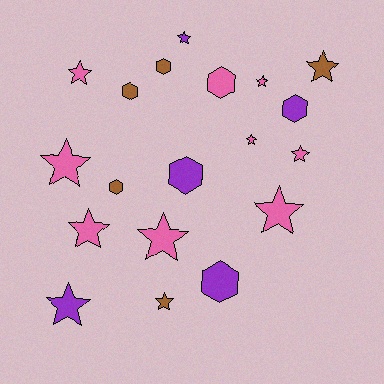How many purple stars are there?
There are 2 purple stars.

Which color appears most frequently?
Pink, with 9 objects.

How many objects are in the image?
There are 19 objects.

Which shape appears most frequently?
Star, with 12 objects.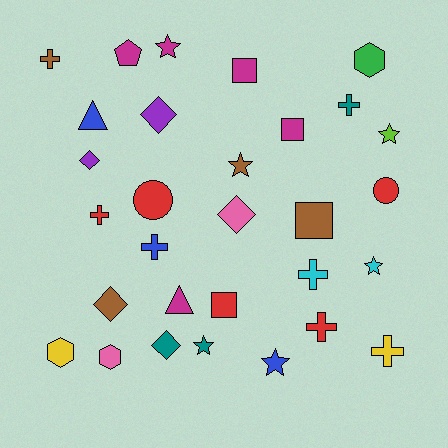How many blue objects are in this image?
There are 3 blue objects.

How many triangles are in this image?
There are 2 triangles.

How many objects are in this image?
There are 30 objects.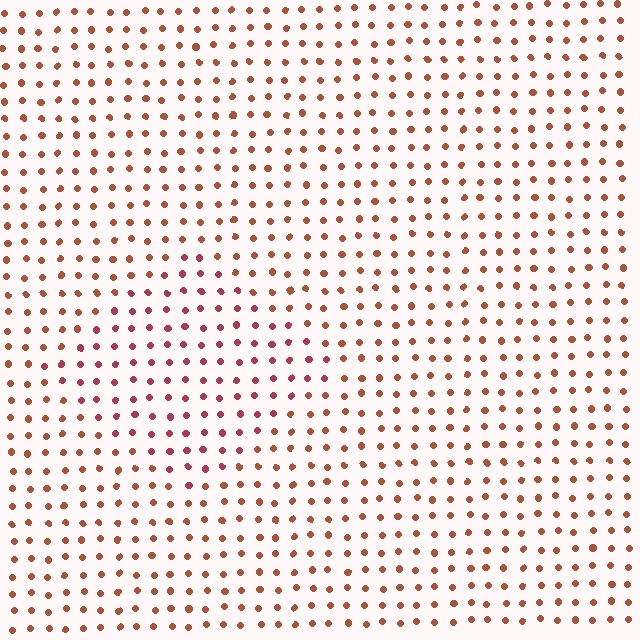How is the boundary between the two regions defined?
The boundary is defined purely by a slight shift in hue (about 32 degrees). Spacing, size, and orientation are identical on both sides.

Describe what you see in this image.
The image is filled with small brown elements in a uniform arrangement. A diamond-shaped region is visible where the elements are tinted to a slightly different hue, forming a subtle color boundary.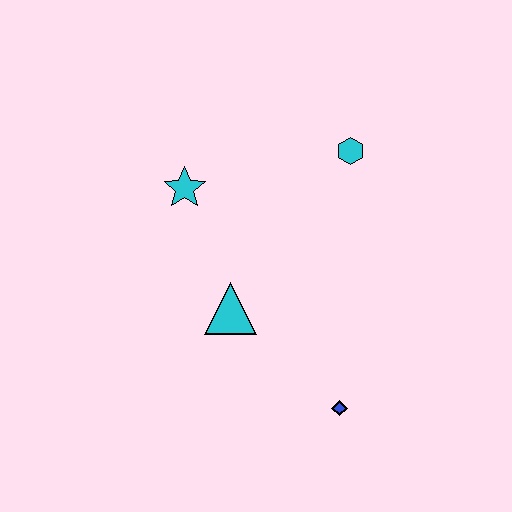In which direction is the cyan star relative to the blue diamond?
The cyan star is above the blue diamond.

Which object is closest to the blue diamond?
The cyan triangle is closest to the blue diamond.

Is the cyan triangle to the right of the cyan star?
Yes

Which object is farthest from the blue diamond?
The cyan star is farthest from the blue diamond.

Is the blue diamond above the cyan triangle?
No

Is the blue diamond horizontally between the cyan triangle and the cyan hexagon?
Yes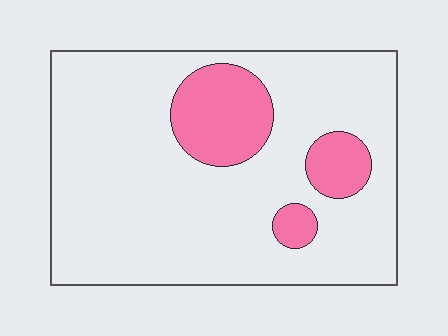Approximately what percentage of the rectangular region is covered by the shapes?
Approximately 15%.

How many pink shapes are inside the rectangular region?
3.